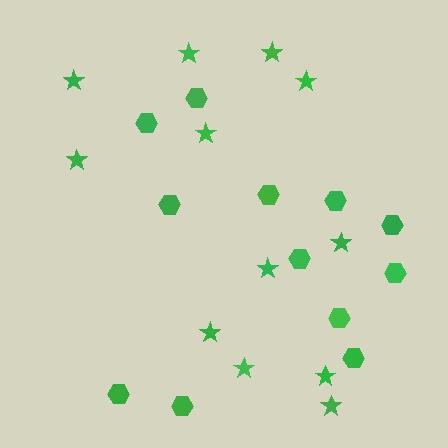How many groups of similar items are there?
There are 2 groups: one group of stars (12) and one group of hexagons (12).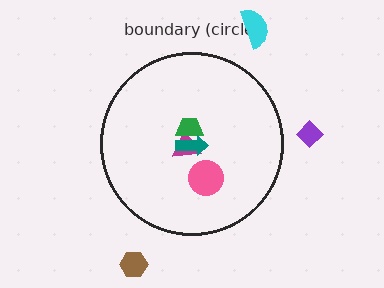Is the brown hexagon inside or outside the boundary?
Outside.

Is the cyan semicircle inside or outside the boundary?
Outside.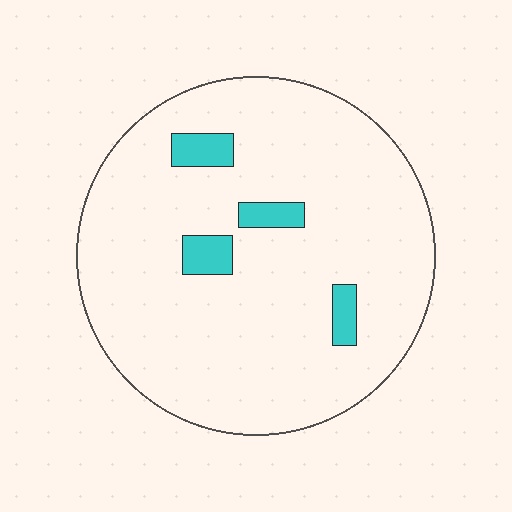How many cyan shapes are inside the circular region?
4.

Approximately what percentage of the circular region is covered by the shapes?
Approximately 5%.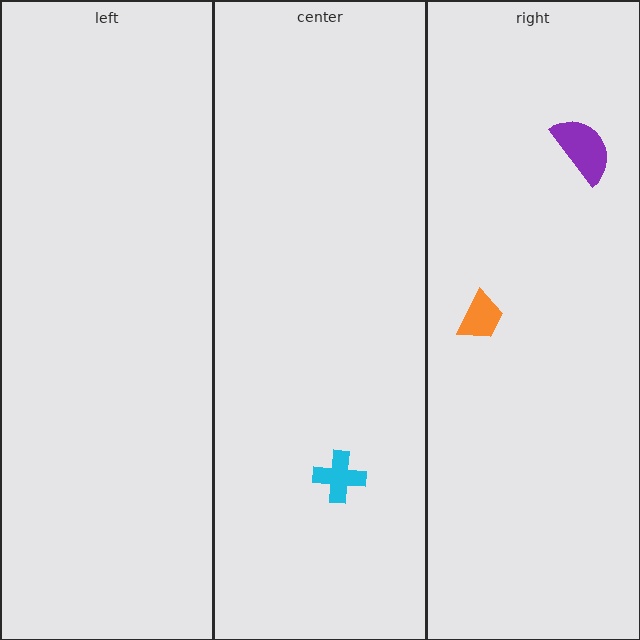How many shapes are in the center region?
1.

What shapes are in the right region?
The orange trapezoid, the purple semicircle.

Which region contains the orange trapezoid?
The right region.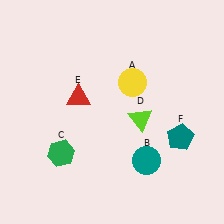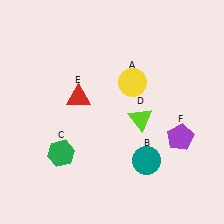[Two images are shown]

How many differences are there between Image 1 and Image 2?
There is 1 difference between the two images.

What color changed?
The pentagon (F) changed from teal in Image 1 to purple in Image 2.